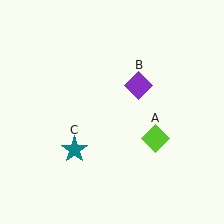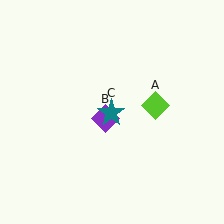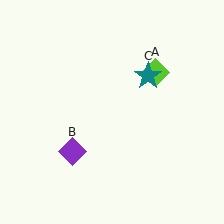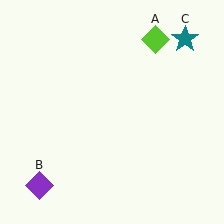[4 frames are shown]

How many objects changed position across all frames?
3 objects changed position: lime diamond (object A), purple diamond (object B), teal star (object C).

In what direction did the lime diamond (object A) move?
The lime diamond (object A) moved up.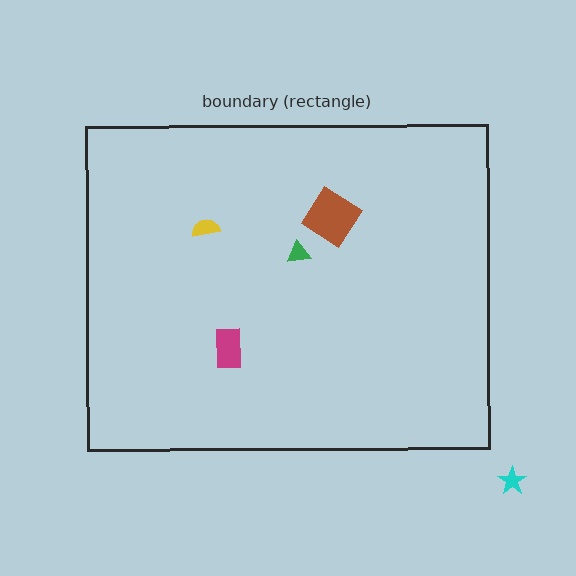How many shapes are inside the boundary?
4 inside, 1 outside.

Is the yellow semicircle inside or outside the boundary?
Inside.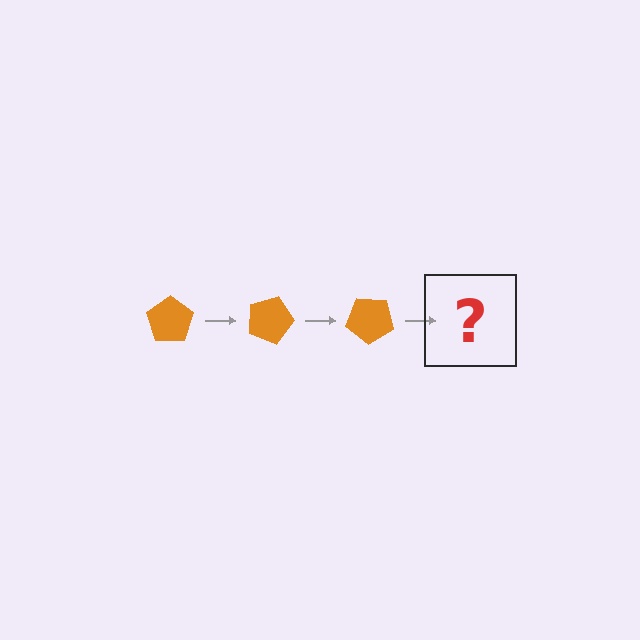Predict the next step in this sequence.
The next step is an orange pentagon rotated 60 degrees.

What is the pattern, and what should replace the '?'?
The pattern is that the pentagon rotates 20 degrees each step. The '?' should be an orange pentagon rotated 60 degrees.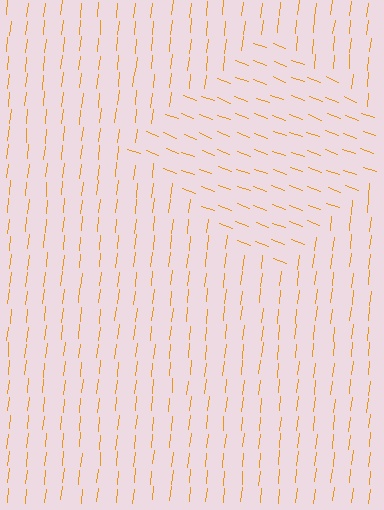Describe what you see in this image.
The image is filled with small orange line segments. A diamond region in the image has lines oriented differently from the surrounding lines, creating a visible texture boundary.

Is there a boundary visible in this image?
Yes, there is a texture boundary formed by a change in line orientation.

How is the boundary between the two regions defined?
The boundary is defined purely by a change in line orientation (approximately 76 degrees difference). All lines are the same color and thickness.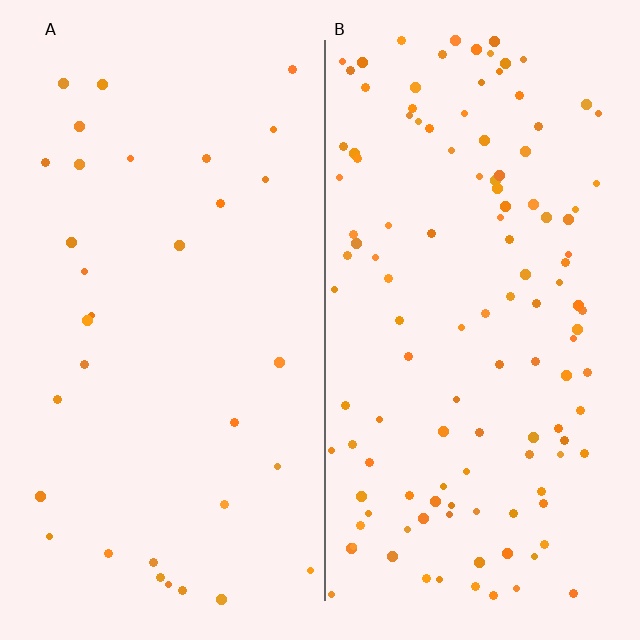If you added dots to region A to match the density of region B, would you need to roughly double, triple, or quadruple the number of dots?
Approximately quadruple.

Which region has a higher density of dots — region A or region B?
B (the right).